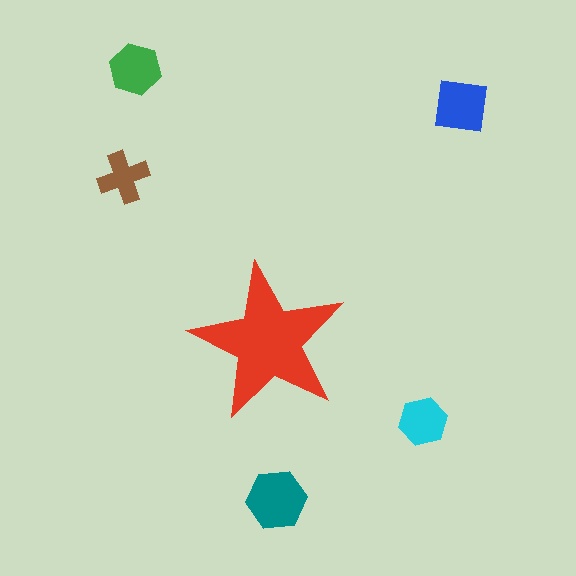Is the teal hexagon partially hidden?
No, the teal hexagon is fully visible.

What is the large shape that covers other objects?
A red star.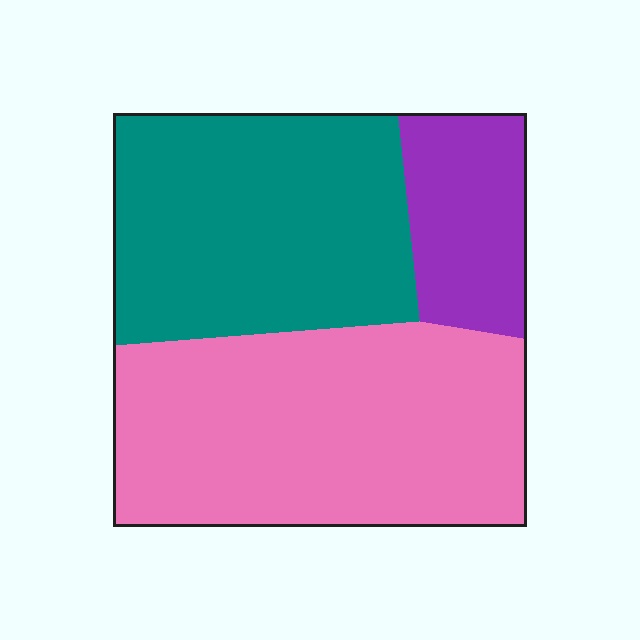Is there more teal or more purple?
Teal.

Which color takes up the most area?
Pink, at roughly 45%.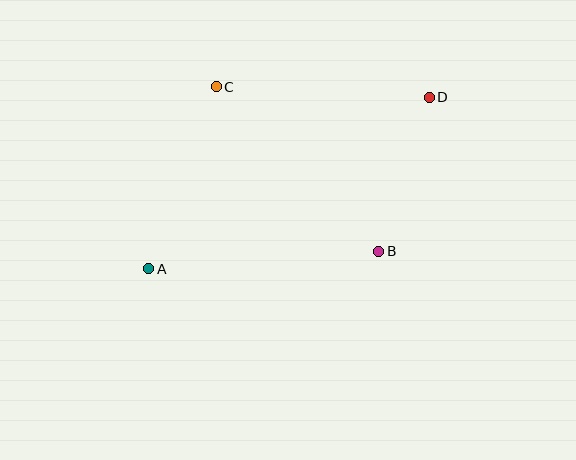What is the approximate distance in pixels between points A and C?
The distance between A and C is approximately 194 pixels.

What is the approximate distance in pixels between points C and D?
The distance between C and D is approximately 213 pixels.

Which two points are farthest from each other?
Points A and D are farthest from each other.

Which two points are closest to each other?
Points B and D are closest to each other.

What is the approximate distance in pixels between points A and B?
The distance between A and B is approximately 231 pixels.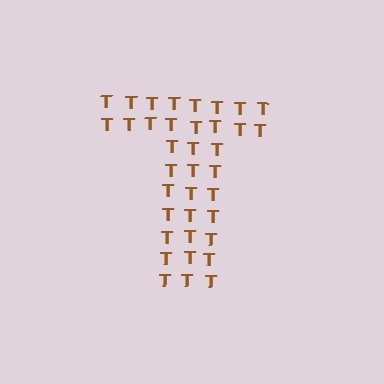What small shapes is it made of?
It is made of small letter T's.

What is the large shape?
The large shape is the letter T.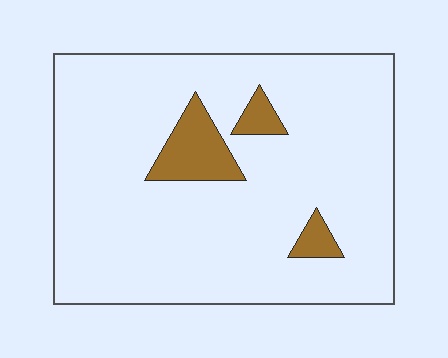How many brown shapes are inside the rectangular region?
3.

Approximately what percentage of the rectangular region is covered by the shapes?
Approximately 10%.